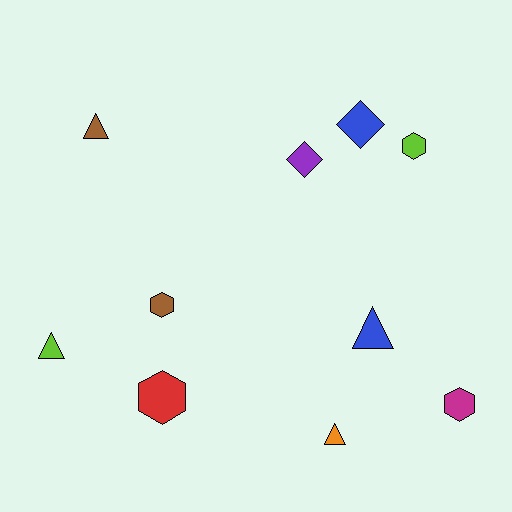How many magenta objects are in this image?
There is 1 magenta object.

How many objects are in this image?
There are 10 objects.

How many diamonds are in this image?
There are 2 diamonds.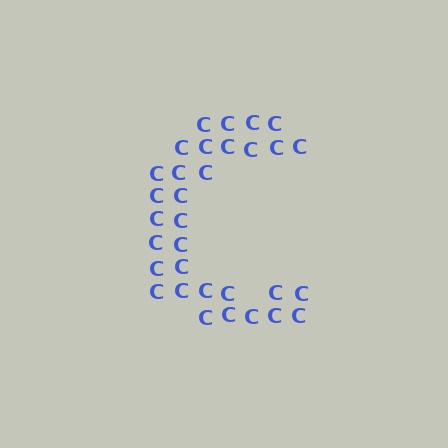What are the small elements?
The small elements are letter C's.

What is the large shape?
The large shape is the letter C.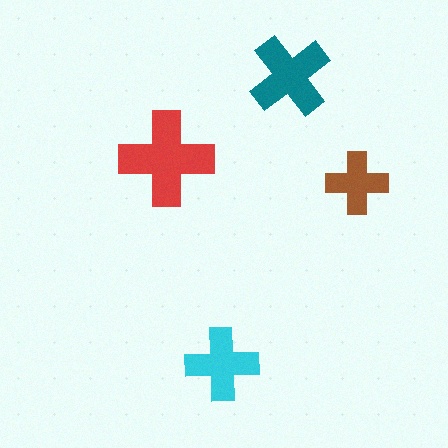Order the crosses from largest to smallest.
the red one, the teal one, the cyan one, the brown one.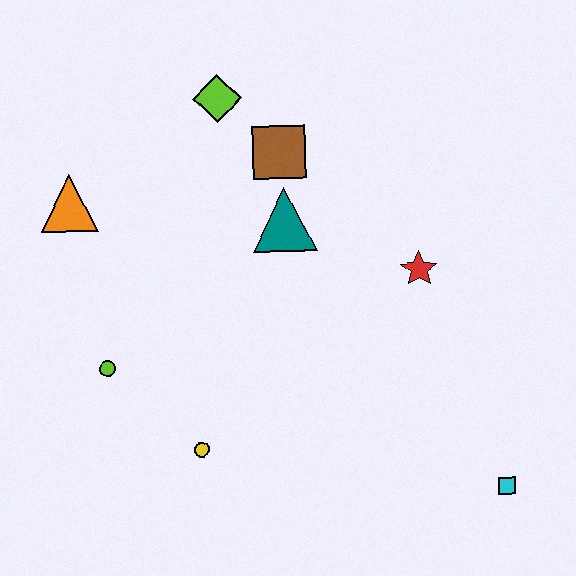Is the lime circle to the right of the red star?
No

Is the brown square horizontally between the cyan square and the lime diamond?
Yes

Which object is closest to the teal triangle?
The brown square is closest to the teal triangle.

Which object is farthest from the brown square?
The cyan square is farthest from the brown square.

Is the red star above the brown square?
No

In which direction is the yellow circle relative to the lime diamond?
The yellow circle is below the lime diamond.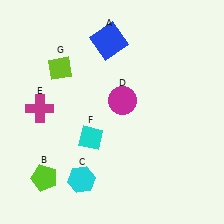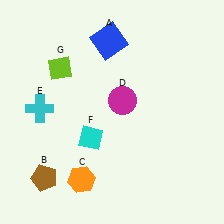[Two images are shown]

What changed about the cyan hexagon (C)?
In Image 1, C is cyan. In Image 2, it changed to orange.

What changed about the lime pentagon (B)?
In Image 1, B is lime. In Image 2, it changed to brown.